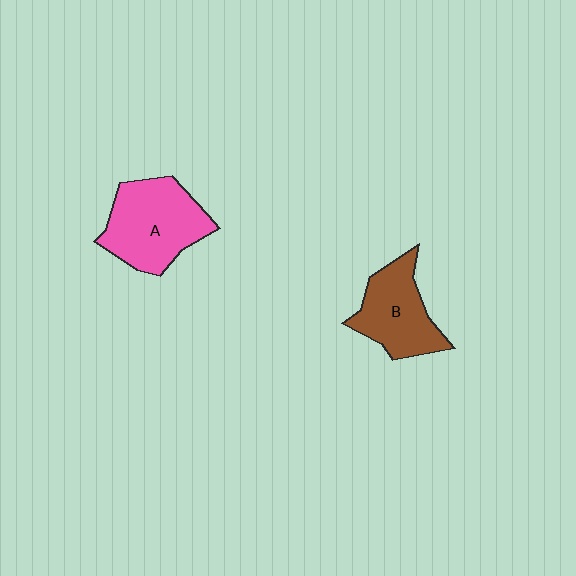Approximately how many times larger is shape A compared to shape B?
Approximately 1.3 times.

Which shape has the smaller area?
Shape B (brown).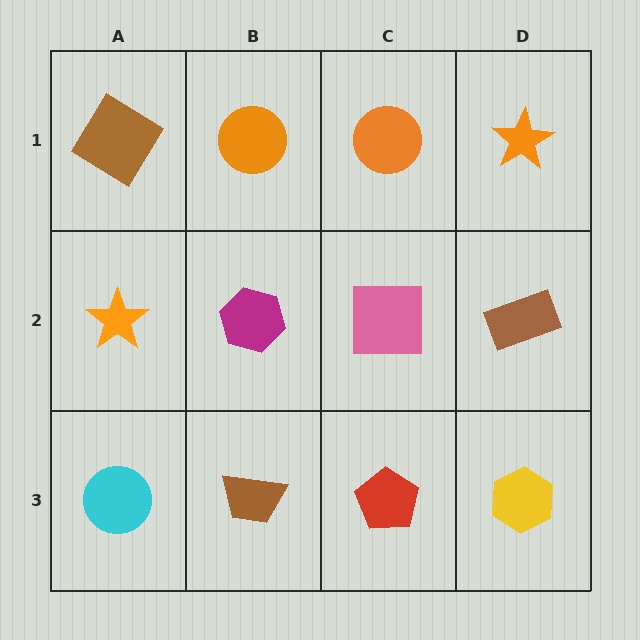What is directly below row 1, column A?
An orange star.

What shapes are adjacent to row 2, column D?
An orange star (row 1, column D), a yellow hexagon (row 3, column D), a pink square (row 2, column C).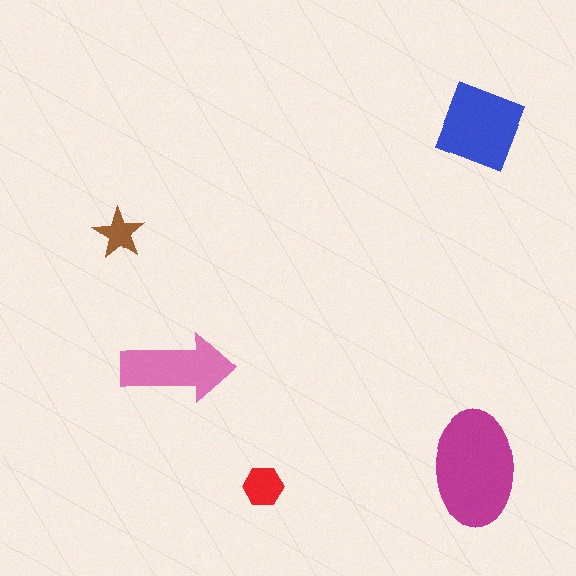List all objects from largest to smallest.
The magenta ellipse, the blue diamond, the pink arrow, the red hexagon, the brown star.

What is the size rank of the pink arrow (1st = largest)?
3rd.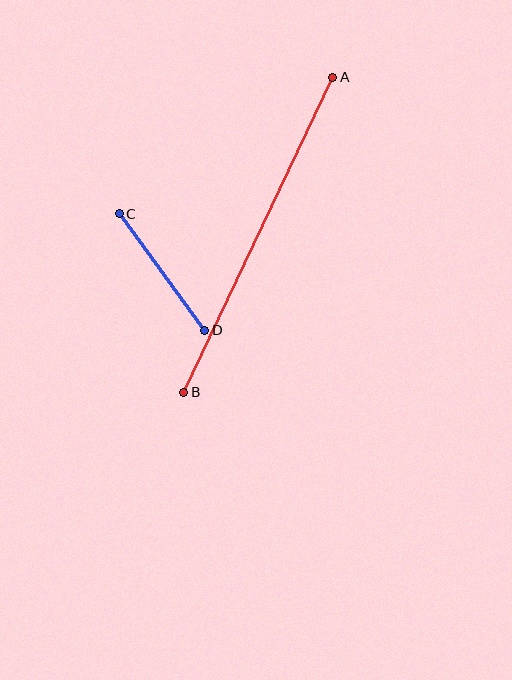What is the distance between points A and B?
The distance is approximately 348 pixels.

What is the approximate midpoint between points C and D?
The midpoint is at approximately (162, 272) pixels.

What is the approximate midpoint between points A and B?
The midpoint is at approximately (258, 235) pixels.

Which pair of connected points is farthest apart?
Points A and B are farthest apart.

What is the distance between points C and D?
The distance is approximately 145 pixels.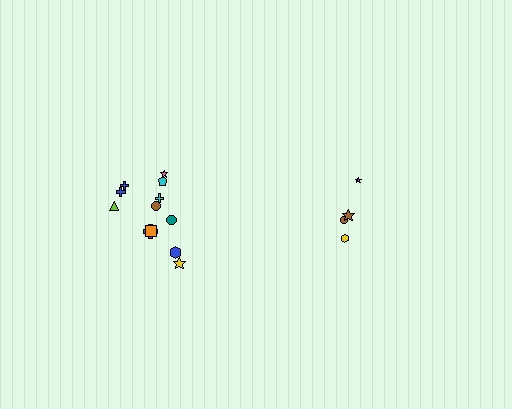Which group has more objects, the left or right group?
The left group.